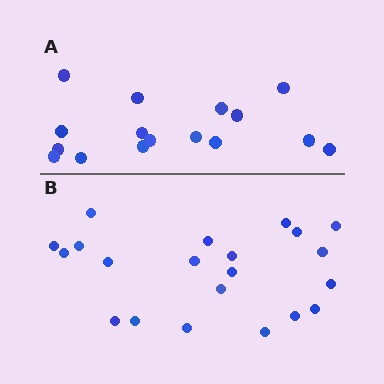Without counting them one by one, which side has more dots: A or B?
Region B (the bottom region) has more dots.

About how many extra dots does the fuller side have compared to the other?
Region B has about 5 more dots than region A.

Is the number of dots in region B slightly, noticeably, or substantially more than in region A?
Region B has noticeably more, but not dramatically so. The ratio is roughly 1.3 to 1.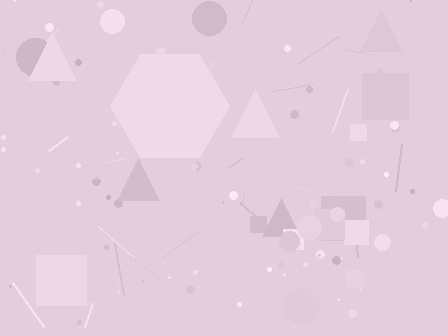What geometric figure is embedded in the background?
A hexagon is embedded in the background.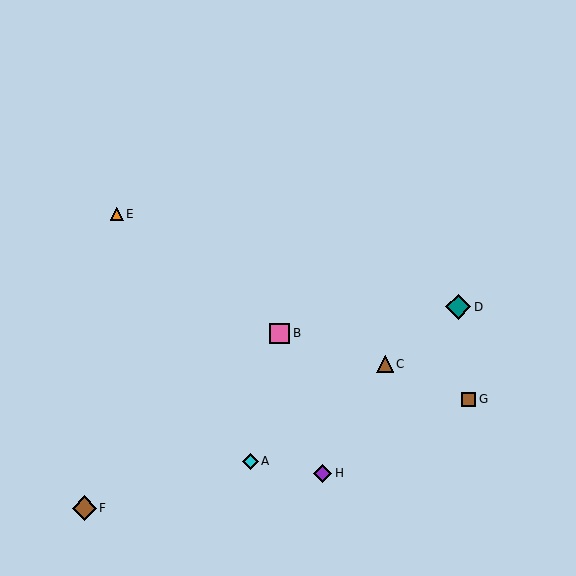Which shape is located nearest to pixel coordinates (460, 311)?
The teal diamond (labeled D) at (458, 307) is nearest to that location.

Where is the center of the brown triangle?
The center of the brown triangle is at (385, 364).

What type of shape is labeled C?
Shape C is a brown triangle.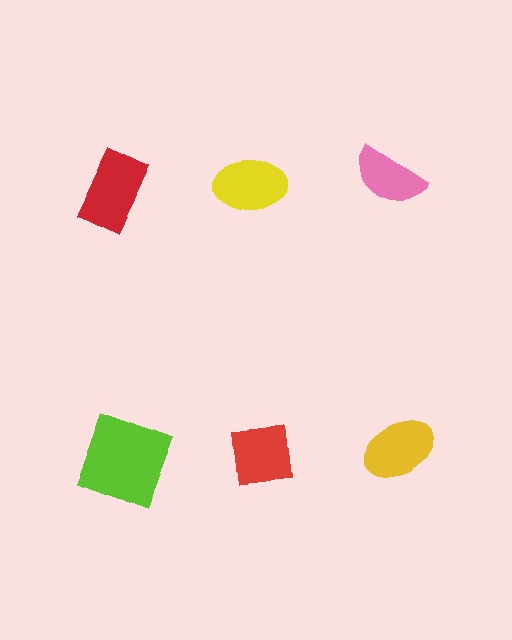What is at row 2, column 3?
A yellow ellipse.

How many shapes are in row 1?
3 shapes.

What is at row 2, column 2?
A red square.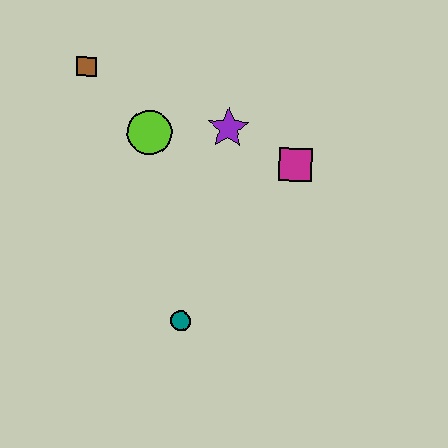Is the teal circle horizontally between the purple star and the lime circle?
Yes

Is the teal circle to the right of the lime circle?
Yes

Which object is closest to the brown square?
The lime circle is closest to the brown square.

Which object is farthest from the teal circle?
The brown square is farthest from the teal circle.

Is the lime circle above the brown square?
No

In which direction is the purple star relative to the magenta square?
The purple star is to the left of the magenta square.